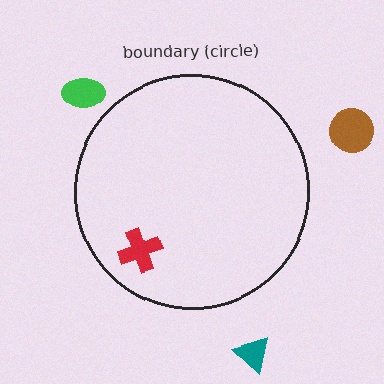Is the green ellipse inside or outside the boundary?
Outside.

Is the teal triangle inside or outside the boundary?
Outside.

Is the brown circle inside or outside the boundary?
Outside.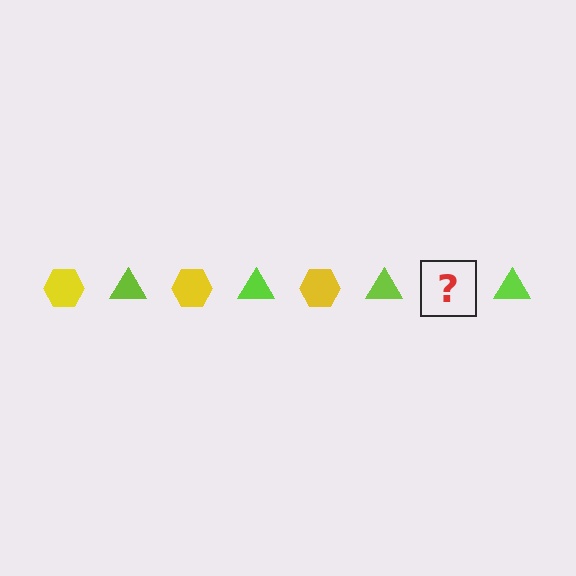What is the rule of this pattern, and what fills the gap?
The rule is that the pattern alternates between yellow hexagon and lime triangle. The gap should be filled with a yellow hexagon.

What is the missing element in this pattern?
The missing element is a yellow hexagon.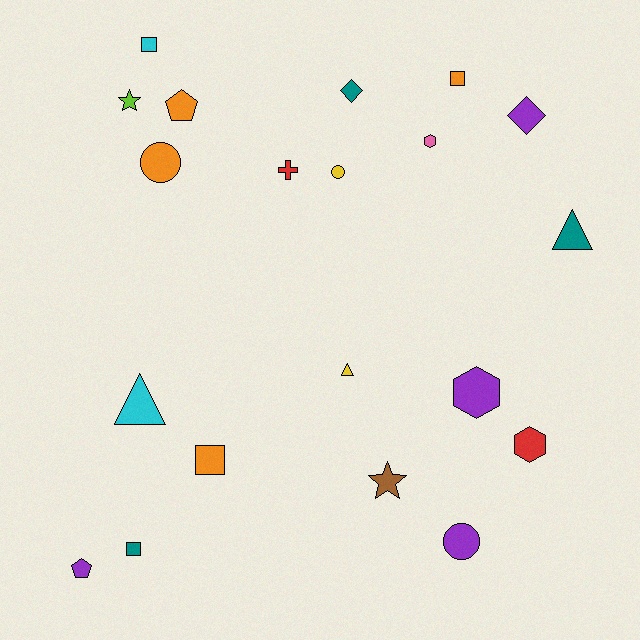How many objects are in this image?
There are 20 objects.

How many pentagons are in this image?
There are 2 pentagons.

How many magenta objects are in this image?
There are no magenta objects.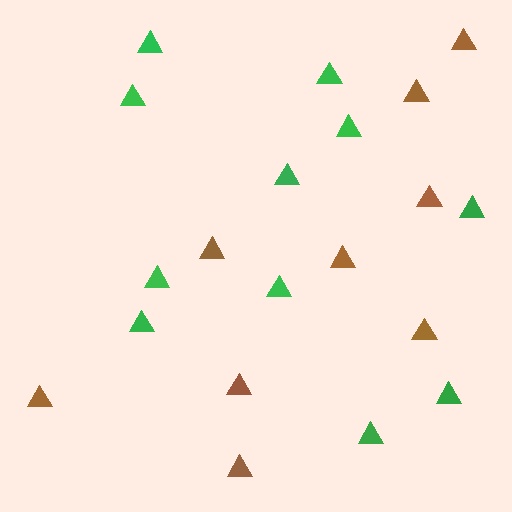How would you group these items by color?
There are 2 groups: one group of green triangles (11) and one group of brown triangles (9).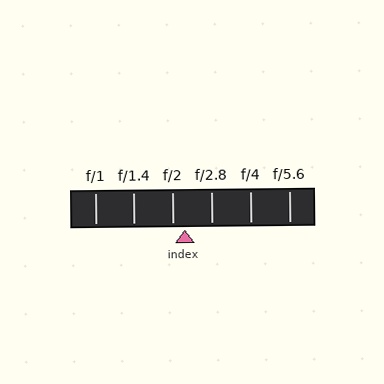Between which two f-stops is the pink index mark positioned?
The index mark is between f/2 and f/2.8.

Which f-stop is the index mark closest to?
The index mark is closest to f/2.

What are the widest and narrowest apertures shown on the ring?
The widest aperture shown is f/1 and the narrowest is f/5.6.